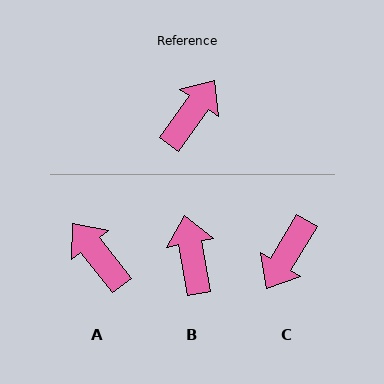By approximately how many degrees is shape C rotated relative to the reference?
Approximately 176 degrees clockwise.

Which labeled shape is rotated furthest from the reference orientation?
C, about 176 degrees away.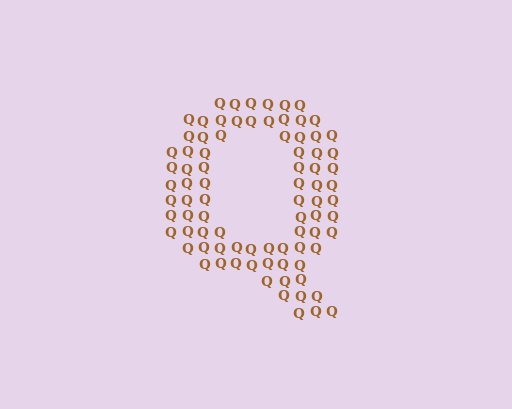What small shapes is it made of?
It is made of small letter Q's.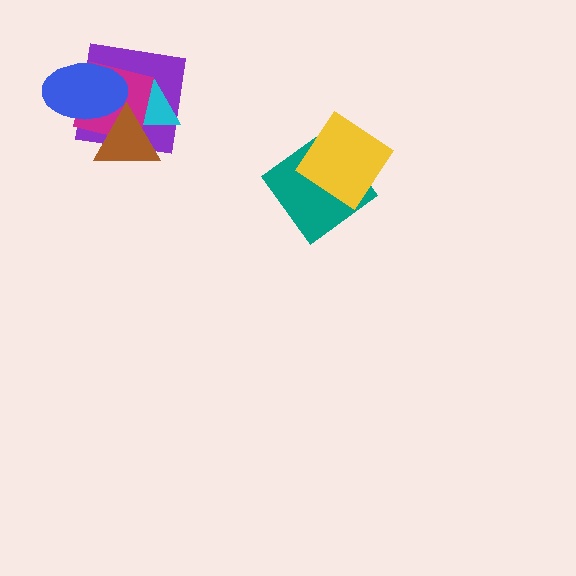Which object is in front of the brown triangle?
The blue ellipse is in front of the brown triangle.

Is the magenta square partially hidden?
Yes, it is partially covered by another shape.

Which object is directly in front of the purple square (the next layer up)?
The cyan triangle is directly in front of the purple square.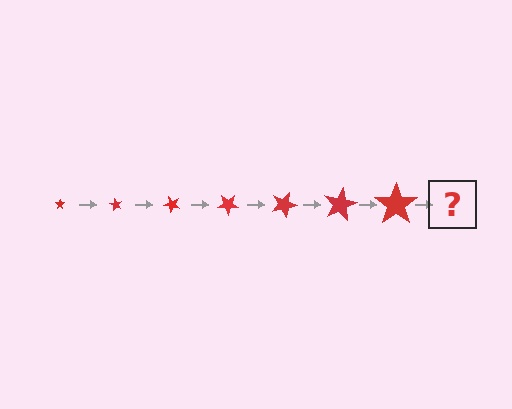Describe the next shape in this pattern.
It should be a star, larger than the previous one and rotated 420 degrees from the start.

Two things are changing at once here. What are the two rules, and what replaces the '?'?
The two rules are that the star grows larger each step and it rotates 60 degrees each step. The '?' should be a star, larger than the previous one and rotated 420 degrees from the start.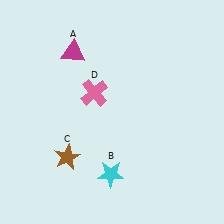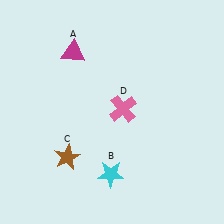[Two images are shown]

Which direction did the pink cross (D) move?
The pink cross (D) moved right.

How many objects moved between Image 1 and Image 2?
1 object moved between the two images.